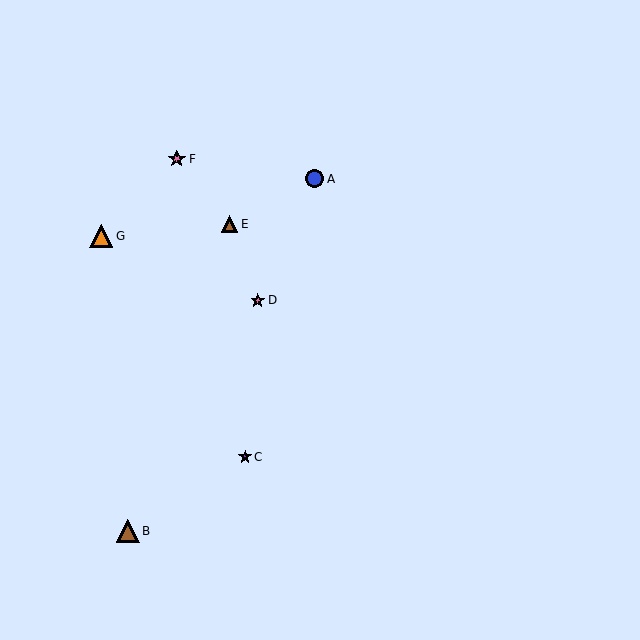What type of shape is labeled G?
Shape G is an orange triangle.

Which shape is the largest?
The orange triangle (labeled G) is the largest.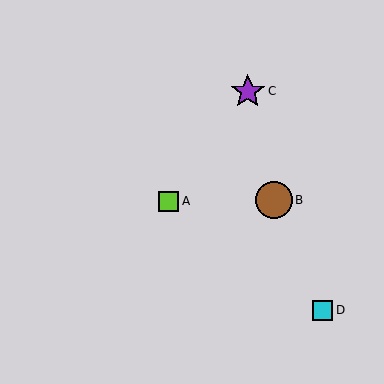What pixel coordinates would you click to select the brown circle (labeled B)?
Click at (274, 200) to select the brown circle B.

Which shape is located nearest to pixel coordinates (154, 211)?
The lime square (labeled A) at (168, 201) is nearest to that location.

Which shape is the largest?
The brown circle (labeled B) is the largest.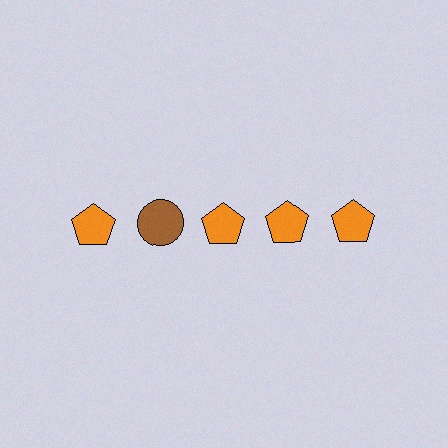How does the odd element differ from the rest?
It differs in both color (brown instead of orange) and shape (circle instead of pentagon).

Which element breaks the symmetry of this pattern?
The brown circle in the top row, second from left column breaks the symmetry. All other shapes are orange pentagons.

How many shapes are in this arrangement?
There are 5 shapes arranged in a grid pattern.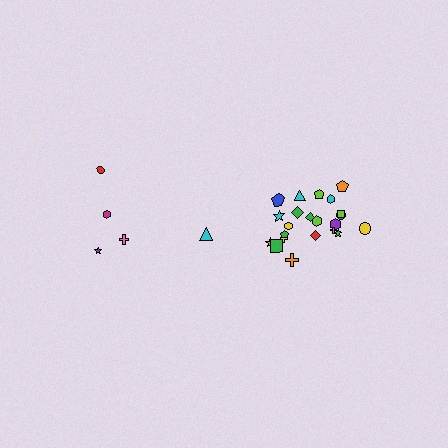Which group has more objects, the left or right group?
The right group.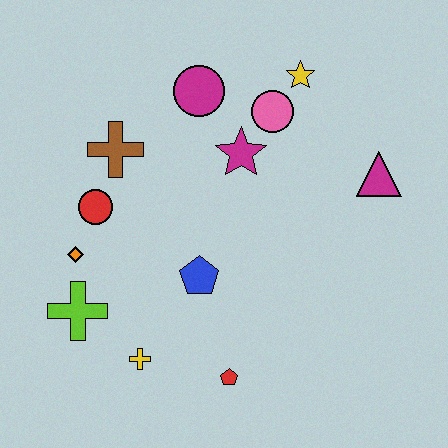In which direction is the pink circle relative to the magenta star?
The pink circle is above the magenta star.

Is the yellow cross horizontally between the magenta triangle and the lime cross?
Yes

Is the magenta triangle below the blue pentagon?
No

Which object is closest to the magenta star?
The pink circle is closest to the magenta star.